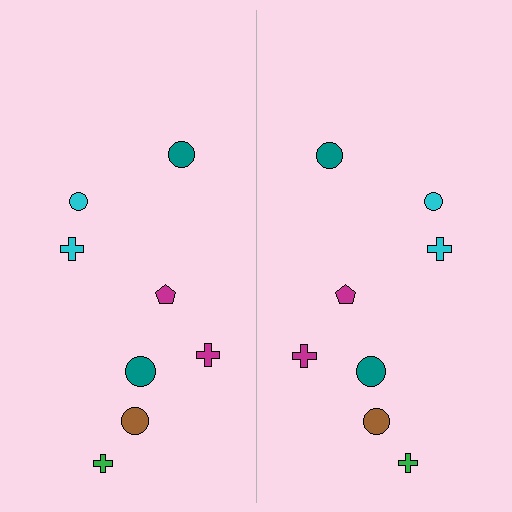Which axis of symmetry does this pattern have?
The pattern has a vertical axis of symmetry running through the center of the image.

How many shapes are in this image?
There are 16 shapes in this image.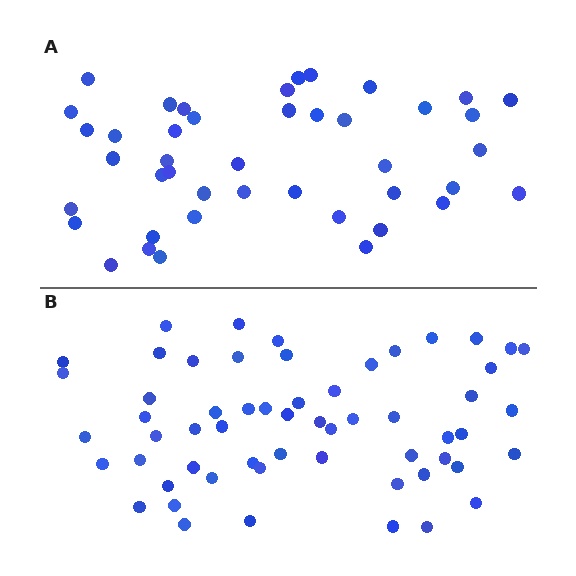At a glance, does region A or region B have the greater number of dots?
Region B (the bottom region) has more dots.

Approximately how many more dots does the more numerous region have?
Region B has approximately 15 more dots than region A.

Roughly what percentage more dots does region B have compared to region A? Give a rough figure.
About 35% more.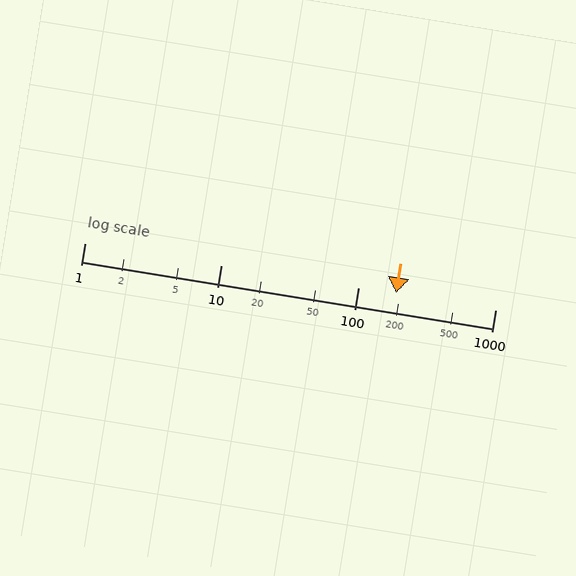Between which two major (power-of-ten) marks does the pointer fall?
The pointer is between 100 and 1000.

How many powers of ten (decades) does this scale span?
The scale spans 3 decades, from 1 to 1000.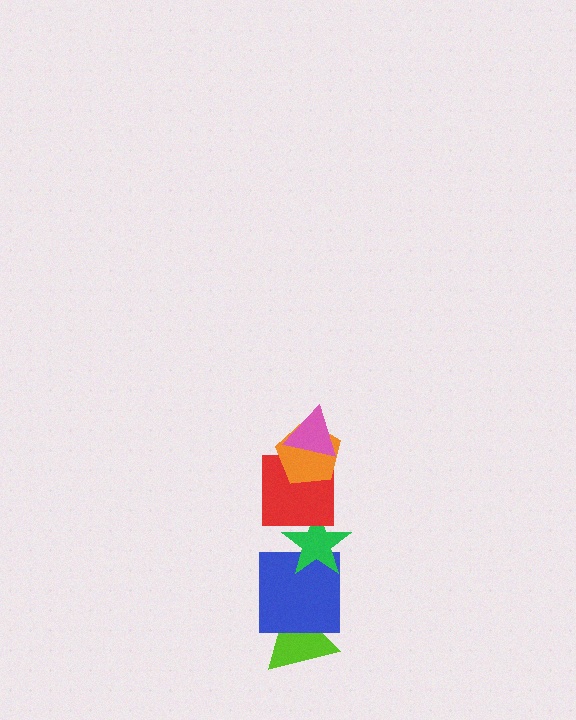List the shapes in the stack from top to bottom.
From top to bottom: the pink triangle, the orange pentagon, the red square, the green star, the blue square, the lime triangle.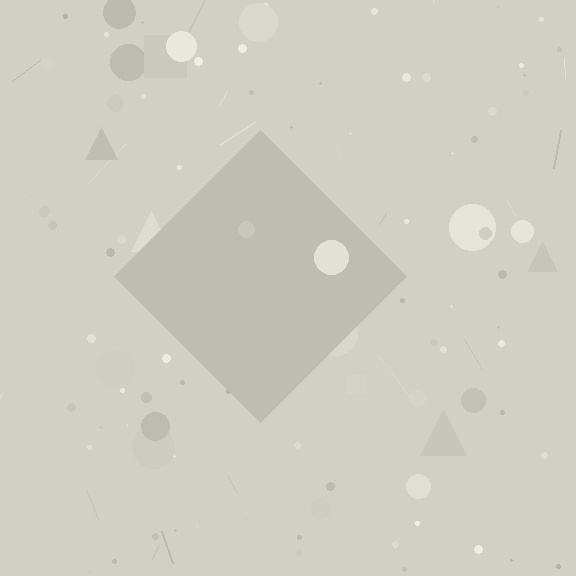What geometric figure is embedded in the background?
A diamond is embedded in the background.